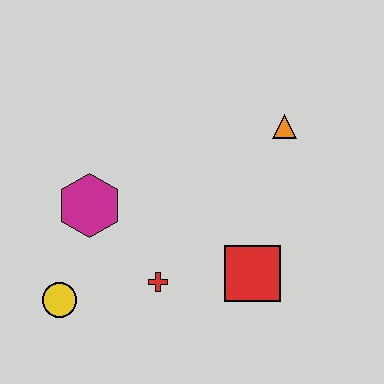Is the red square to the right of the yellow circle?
Yes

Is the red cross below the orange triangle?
Yes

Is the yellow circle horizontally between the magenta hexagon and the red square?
No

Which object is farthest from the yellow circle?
The orange triangle is farthest from the yellow circle.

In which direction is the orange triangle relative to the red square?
The orange triangle is above the red square.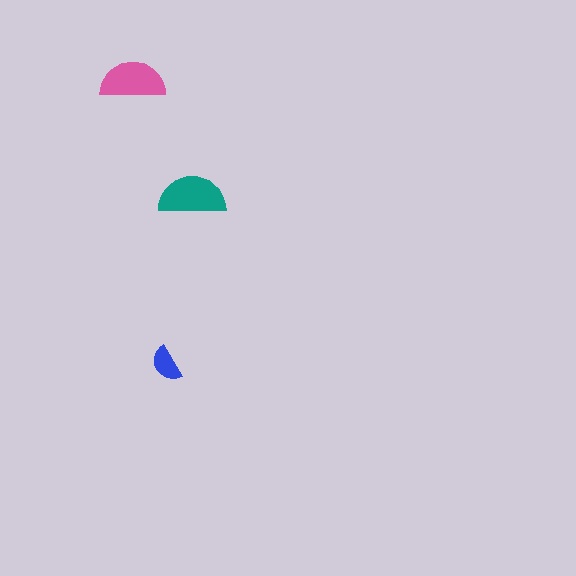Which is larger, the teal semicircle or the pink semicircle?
The teal one.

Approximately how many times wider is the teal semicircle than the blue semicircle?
About 2 times wider.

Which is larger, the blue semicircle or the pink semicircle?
The pink one.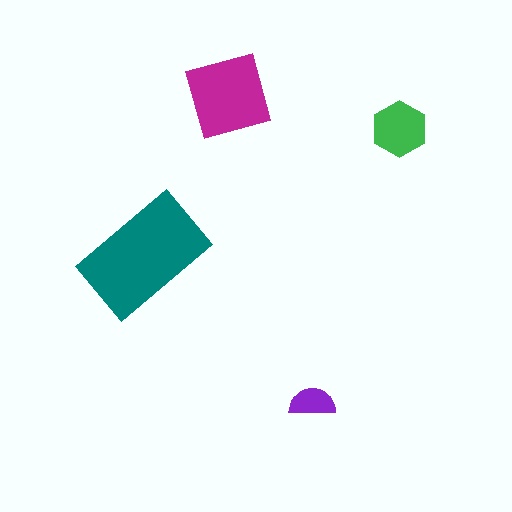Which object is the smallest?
The purple semicircle.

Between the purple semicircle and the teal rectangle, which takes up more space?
The teal rectangle.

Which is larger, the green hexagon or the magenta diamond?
The magenta diamond.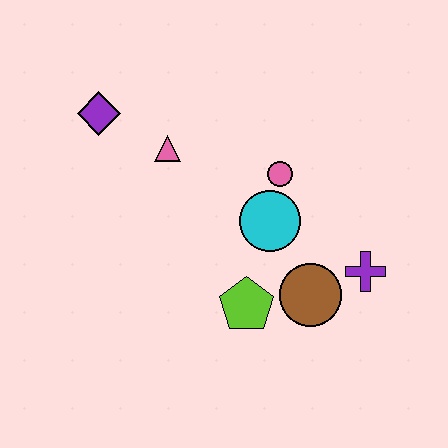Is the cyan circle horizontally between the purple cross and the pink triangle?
Yes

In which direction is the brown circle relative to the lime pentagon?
The brown circle is to the right of the lime pentagon.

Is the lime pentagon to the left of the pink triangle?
No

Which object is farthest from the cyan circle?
The purple diamond is farthest from the cyan circle.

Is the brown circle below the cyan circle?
Yes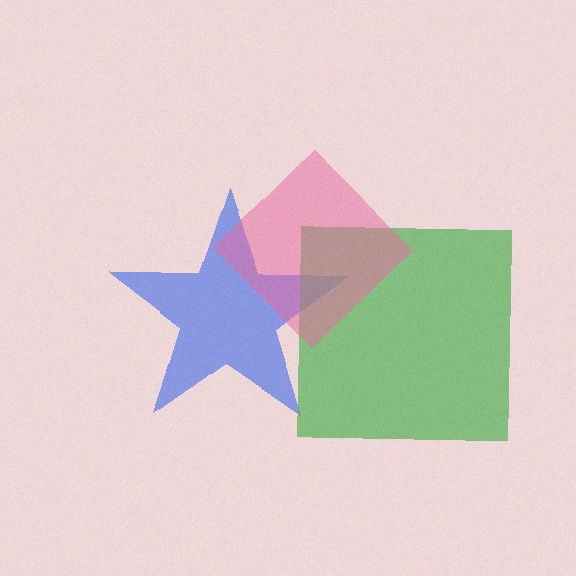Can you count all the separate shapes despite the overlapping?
Yes, there are 3 separate shapes.